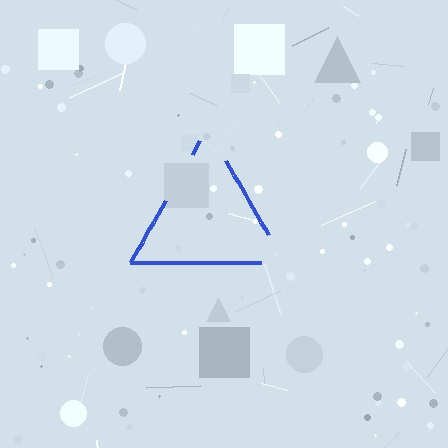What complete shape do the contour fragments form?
The contour fragments form a triangle.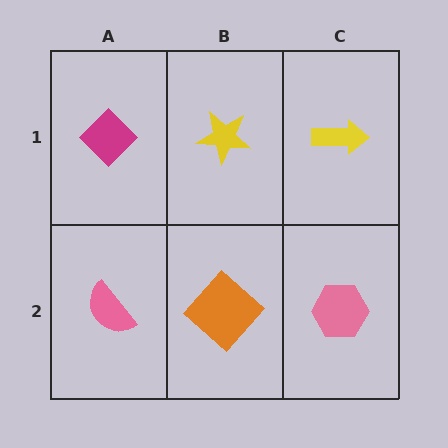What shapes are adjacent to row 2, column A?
A magenta diamond (row 1, column A), an orange diamond (row 2, column B).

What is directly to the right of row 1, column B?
A yellow arrow.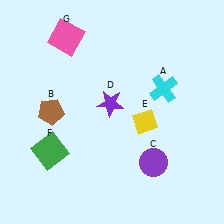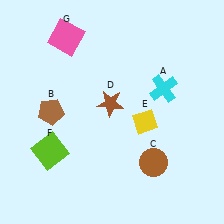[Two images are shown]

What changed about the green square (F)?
In Image 1, F is green. In Image 2, it changed to lime.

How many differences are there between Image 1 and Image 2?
There are 3 differences between the two images.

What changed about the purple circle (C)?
In Image 1, C is purple. In Image 2, it changed to brown.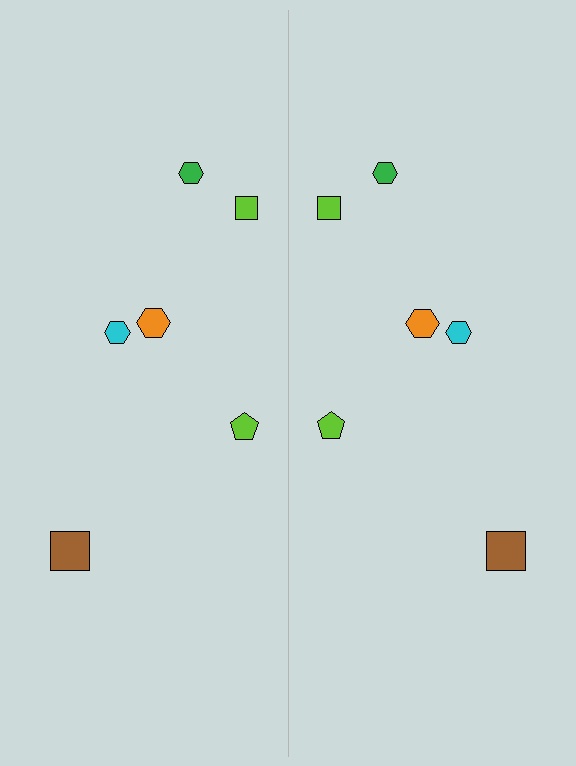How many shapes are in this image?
There are 12 shapes in this image.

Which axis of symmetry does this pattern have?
The pattern has a vertical axis of symmetry running through the center of the image.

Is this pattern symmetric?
Yes, this pattern has bilateral (reflection) symmetry.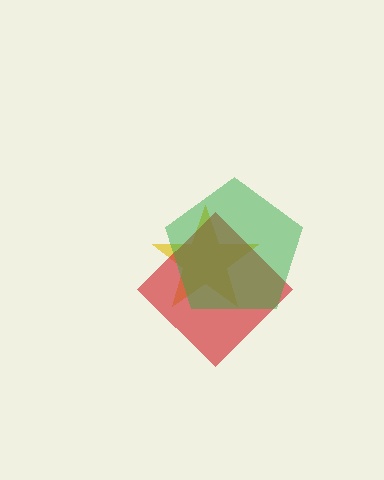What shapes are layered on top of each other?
The layered shapes are: a yellow star, a red diamond, a green pentagon.